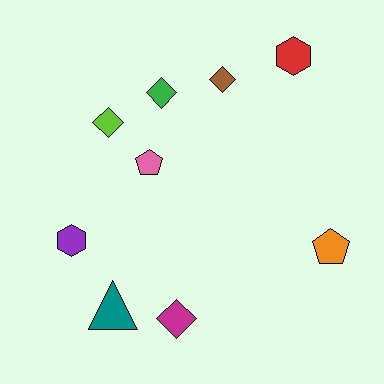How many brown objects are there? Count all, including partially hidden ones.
There is 1 brown object.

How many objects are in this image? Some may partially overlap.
There are 9 objects.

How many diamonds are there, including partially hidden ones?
There are 4 diamonds.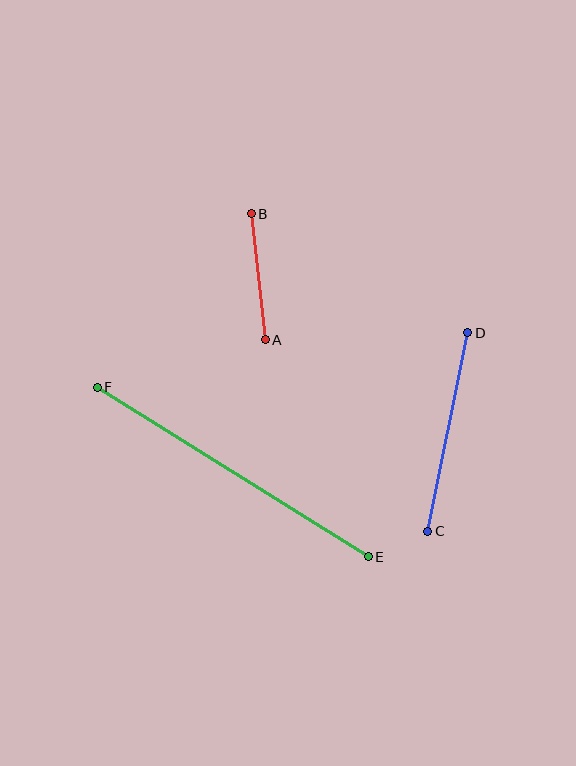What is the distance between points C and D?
The distance is approximately 202 pixels.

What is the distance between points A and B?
The distance is approximately 127 pixels.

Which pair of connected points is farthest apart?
Points E and F are farthest apart.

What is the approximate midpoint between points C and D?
The midpoint is at approximately (448, 432) pixels.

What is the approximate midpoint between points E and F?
The midpoint is at approximately (233, 472) pixels.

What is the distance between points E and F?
The distance is approximately 319 pixels.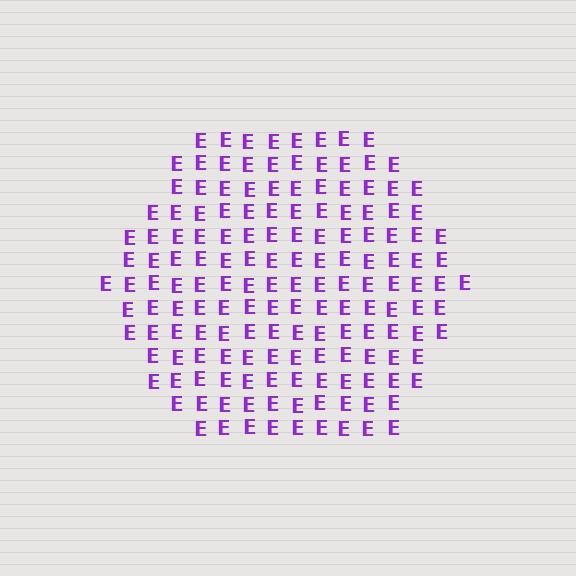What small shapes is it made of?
It is made of small letter E's.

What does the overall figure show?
The overall figure shows a hexagon.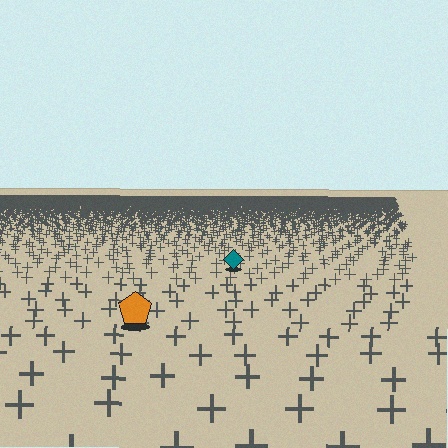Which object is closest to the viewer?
The orange pentagon is closest. The texture marks near it are larger and more spread out.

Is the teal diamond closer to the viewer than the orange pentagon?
No. The orange pentagon is closer — you can tell from the texture gradient: the ground texture is coarser near it.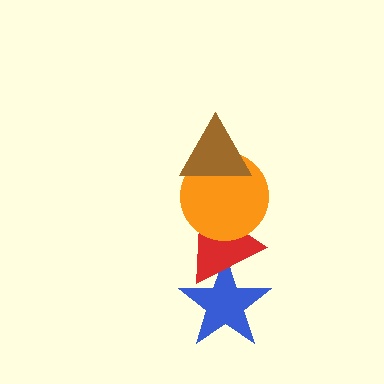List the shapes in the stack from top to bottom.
From top to bottom: the brown triangle, the orange circle, the red triangle, the blue star.